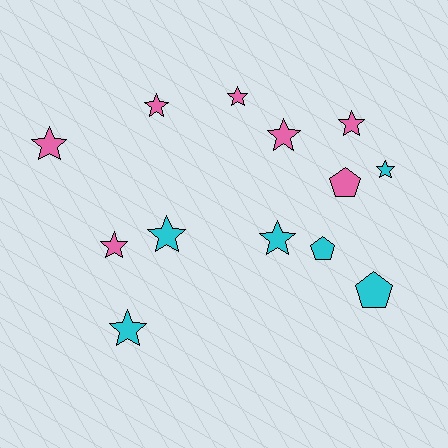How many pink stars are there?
There are 6 pink stars.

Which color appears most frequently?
Pink, with 7 objects.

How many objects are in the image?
There are 13 objects.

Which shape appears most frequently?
Star, with 10 objects.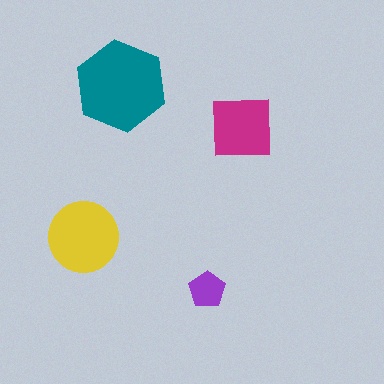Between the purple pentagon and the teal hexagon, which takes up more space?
The teal hexagon.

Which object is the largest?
The teal hexagon.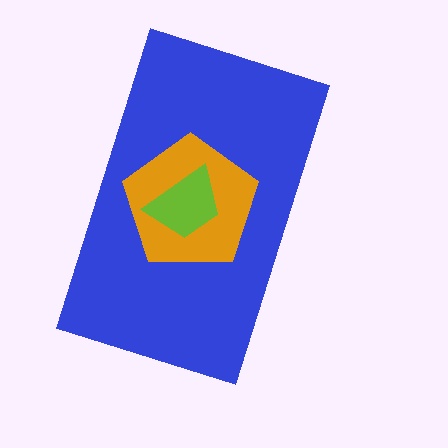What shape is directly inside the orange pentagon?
The lime trapezoid.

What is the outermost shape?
The blue rectangle.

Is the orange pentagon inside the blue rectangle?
Yes.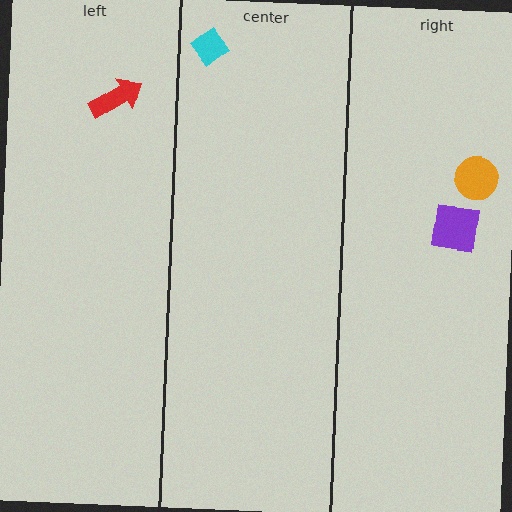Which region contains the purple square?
The right region.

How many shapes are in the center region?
1.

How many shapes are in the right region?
2.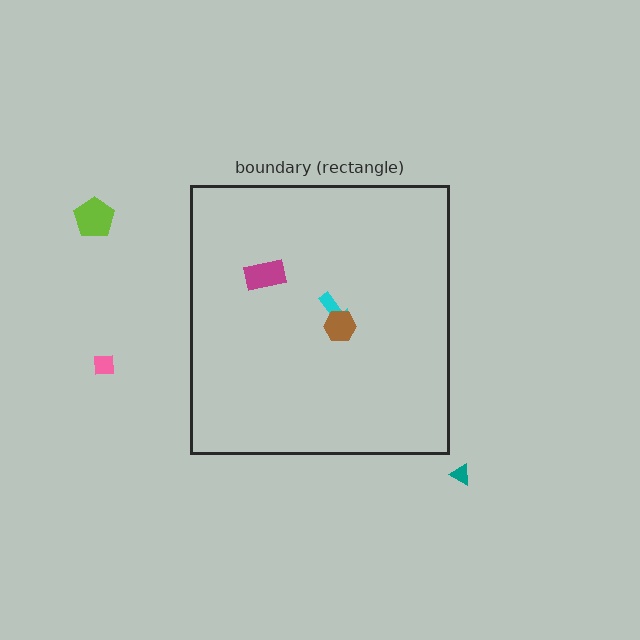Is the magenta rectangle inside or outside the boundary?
Inside.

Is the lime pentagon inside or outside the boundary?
Outside.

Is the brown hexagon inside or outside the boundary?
Inside.